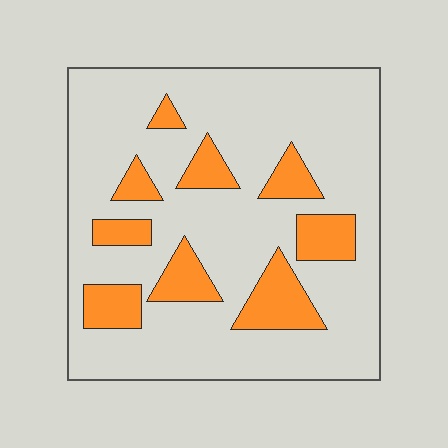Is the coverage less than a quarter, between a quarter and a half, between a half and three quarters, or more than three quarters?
Less than a quarter.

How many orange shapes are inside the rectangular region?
9.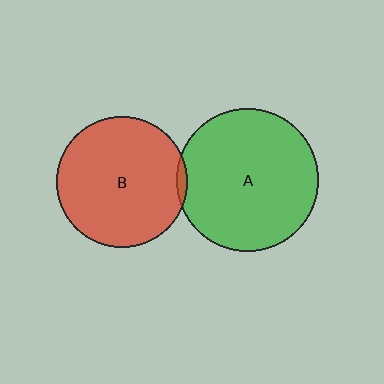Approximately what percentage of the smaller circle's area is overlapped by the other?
Approximately 5%.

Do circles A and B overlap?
Yes.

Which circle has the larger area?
Circle A (green).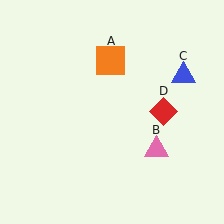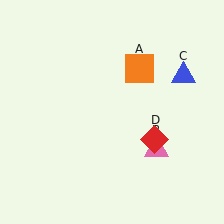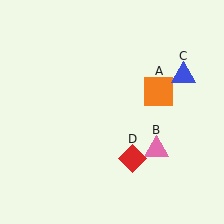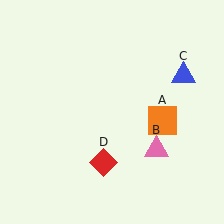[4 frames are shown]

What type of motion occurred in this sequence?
The orange square (object A), red diamond (object D) rotated clockwise around the center of the scene.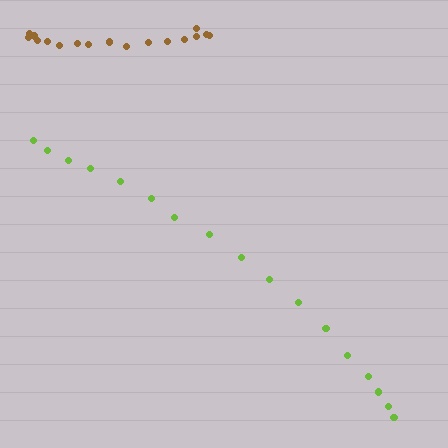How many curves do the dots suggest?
There are 2 distinct paths.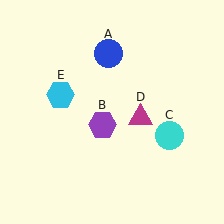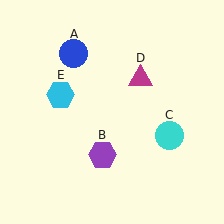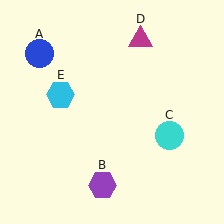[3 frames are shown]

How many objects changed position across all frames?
3 objects changed position: blue circle (object A), purple hexagon (object B), magenta triangle (object D).